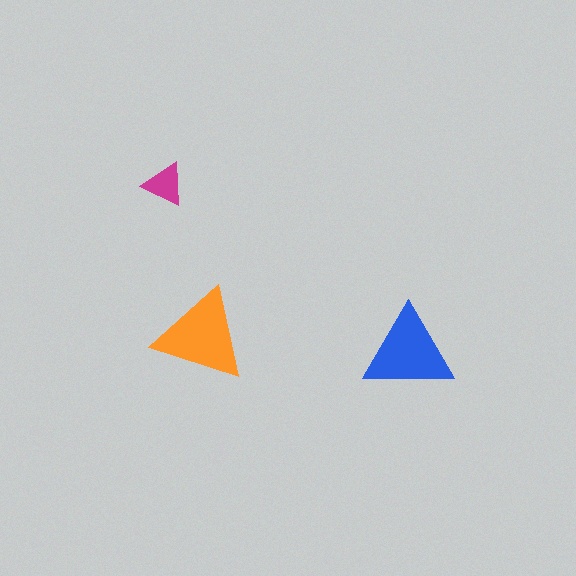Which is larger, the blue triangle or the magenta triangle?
The blue one.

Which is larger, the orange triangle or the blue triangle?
The orange one.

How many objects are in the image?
There are 3 objects in the image.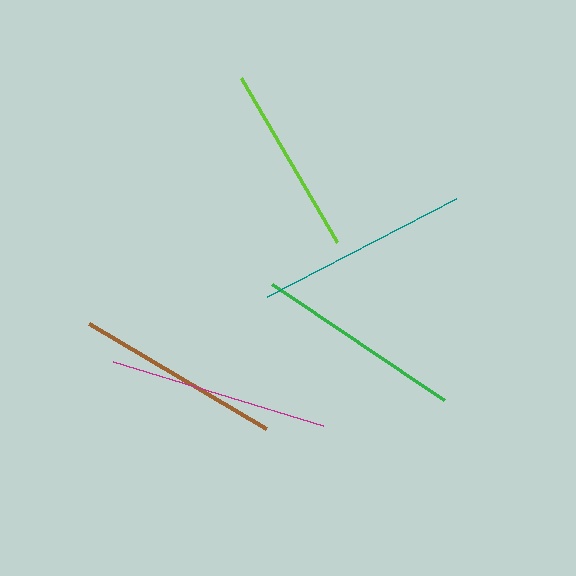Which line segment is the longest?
The magenta line is the longest at approximately 220 pixels.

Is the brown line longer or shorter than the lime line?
The brown line is longer than the lime line.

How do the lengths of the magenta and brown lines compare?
The magenta and brown lines are approximately the same length.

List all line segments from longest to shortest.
From longest to shortest: magenta, teal, green, brown, lime.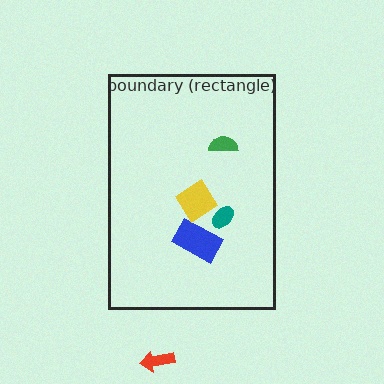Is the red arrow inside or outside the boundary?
Outside.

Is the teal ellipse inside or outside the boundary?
Inside.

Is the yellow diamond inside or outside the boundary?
Inside.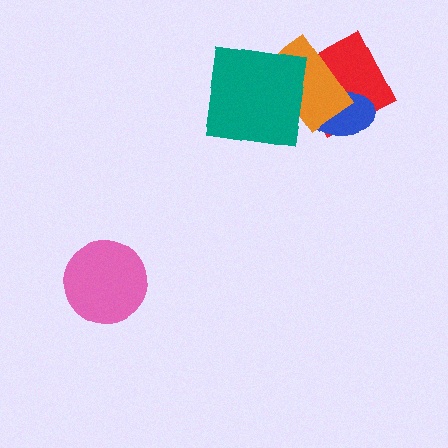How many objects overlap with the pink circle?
0 objects overlap with the pink circle.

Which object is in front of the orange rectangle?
The teal square is in front of the orange rectangle.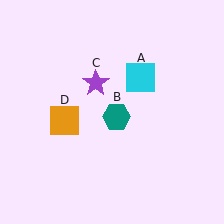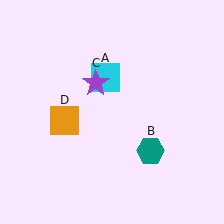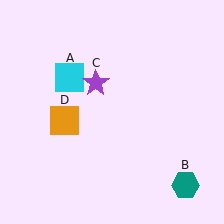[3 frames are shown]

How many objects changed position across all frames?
2 objects changed position: cyan square (object A), teal hexagon (object B).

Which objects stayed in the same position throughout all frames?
Purple star (object C) and orange square (object D) remained stationary.